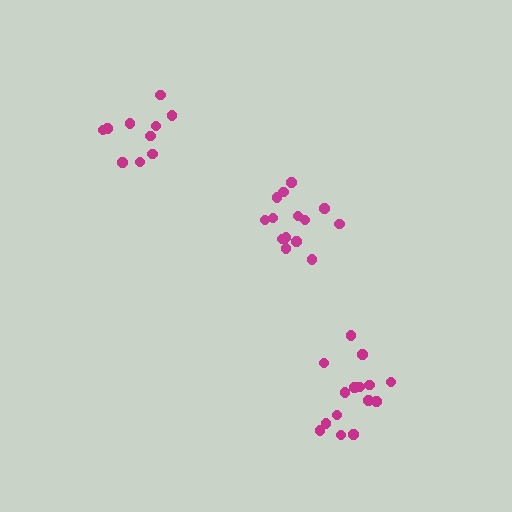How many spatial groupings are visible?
There are 3 spatial groupings.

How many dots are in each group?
Group 1: 14 dots, Group 2: 15 dots, Group 3: 10 dots (39 total).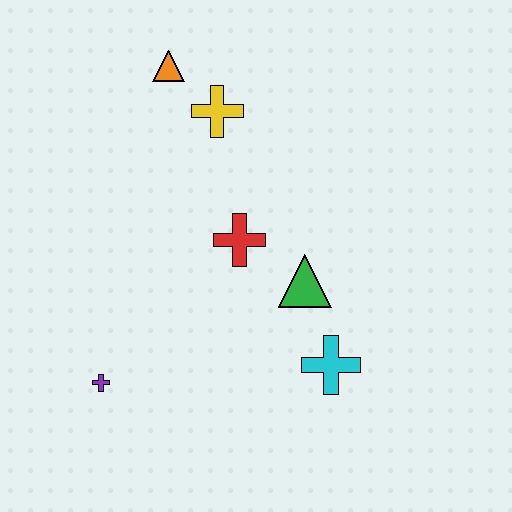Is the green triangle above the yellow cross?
No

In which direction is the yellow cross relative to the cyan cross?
The yellow cross is above the cyan cross.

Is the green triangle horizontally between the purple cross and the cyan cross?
Yes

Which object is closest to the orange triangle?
The yellow cross is closest to the orange triangle.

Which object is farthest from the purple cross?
The orange triangle is farthest from the purple cross.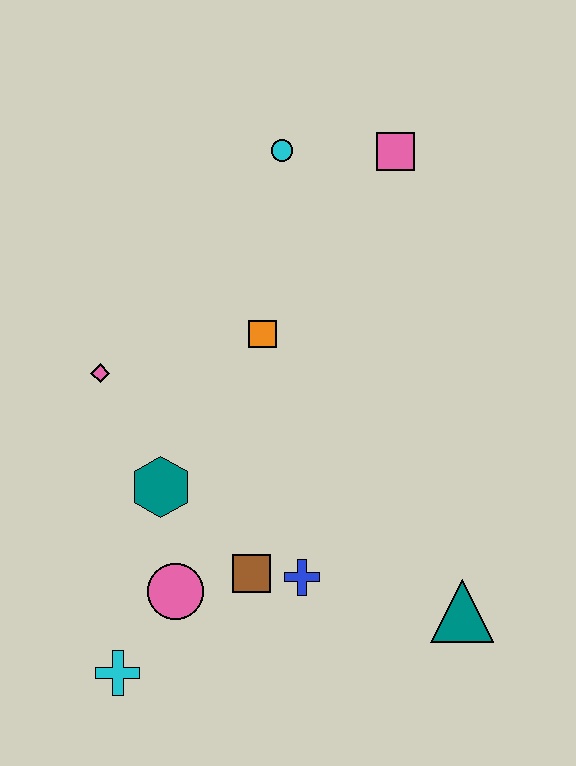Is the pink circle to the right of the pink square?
No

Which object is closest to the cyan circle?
The pink square is closest to the cyan circle.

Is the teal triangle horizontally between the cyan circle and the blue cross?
No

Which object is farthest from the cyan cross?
The pink square is farthest from the cyan cross.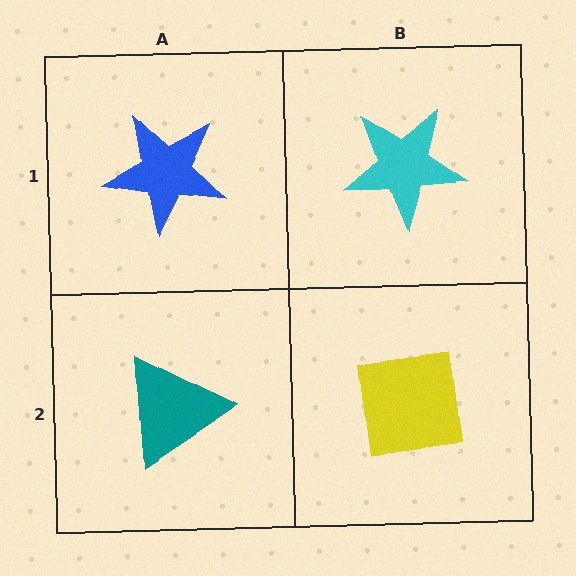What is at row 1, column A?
A blue star.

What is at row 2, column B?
A yellow square.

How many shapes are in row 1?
2 shapes.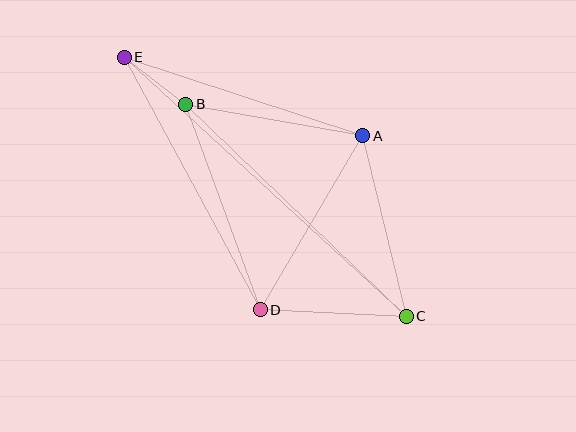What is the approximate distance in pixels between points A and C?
The distance between A and C is approximately 186 pixels.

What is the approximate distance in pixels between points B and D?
The distance between B and D is approximately 219 pixels.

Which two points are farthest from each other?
Points C and E are farthest from each other.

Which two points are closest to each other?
Points B and E are closest to each other.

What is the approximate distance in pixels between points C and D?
The distance between C and D is approximately 146 pixels.